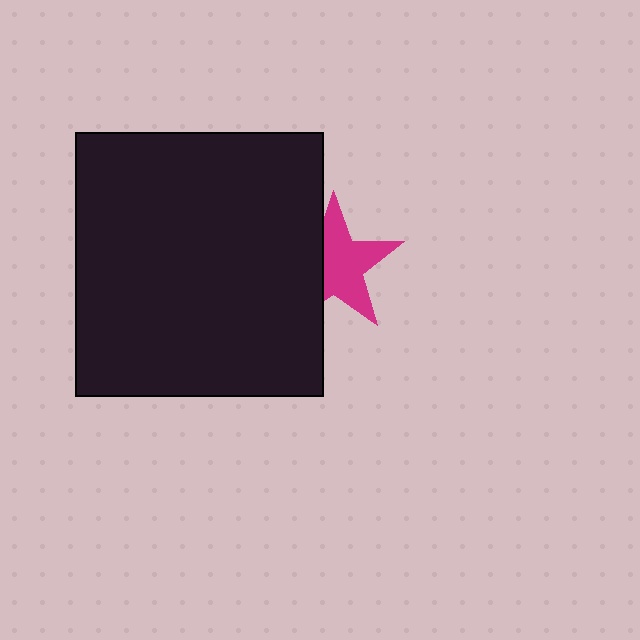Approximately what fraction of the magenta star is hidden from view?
Roughly 35% of the magenta star is hidden behind the black rectangle.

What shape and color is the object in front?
The object in front is a black rectangle.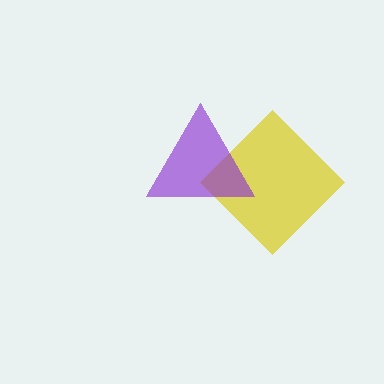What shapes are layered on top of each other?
The layered shapes are: a yellow diamond, a purple triangle.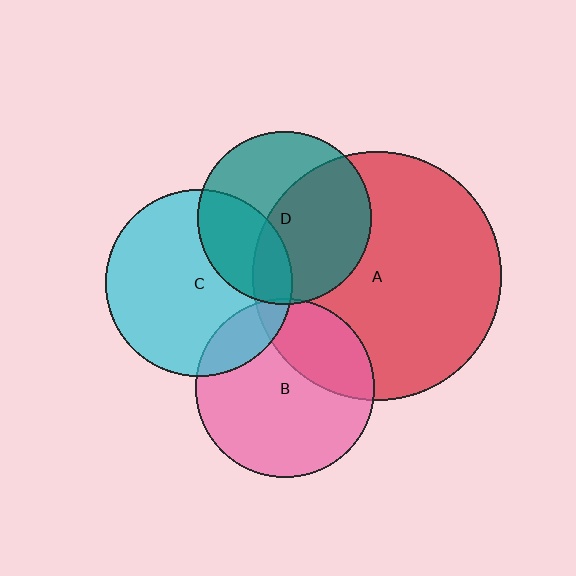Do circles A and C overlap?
Yes.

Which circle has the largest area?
Circle A (red).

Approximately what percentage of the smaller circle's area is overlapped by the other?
Approximately 10%.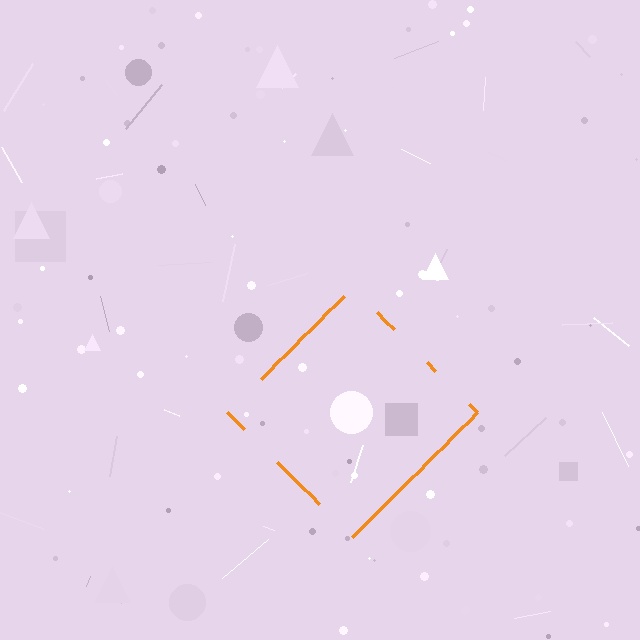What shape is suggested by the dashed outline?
The dashed outline suggests a diamond.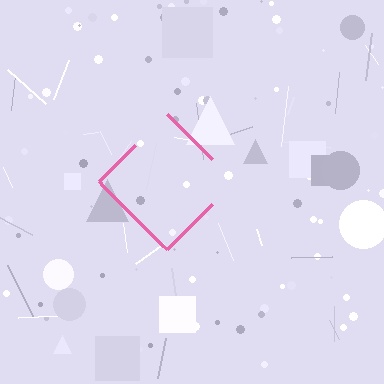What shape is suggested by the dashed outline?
The dashed outline suggests a diamond.